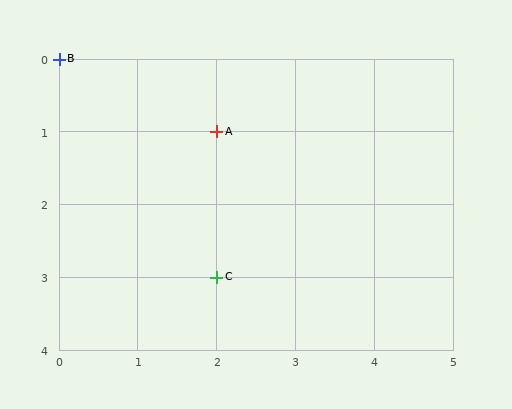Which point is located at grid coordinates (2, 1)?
Point A is at (2, 1).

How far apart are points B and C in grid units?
Points B and C are 2 columns and 3 rows apart (about 3.6 grid units diagonally).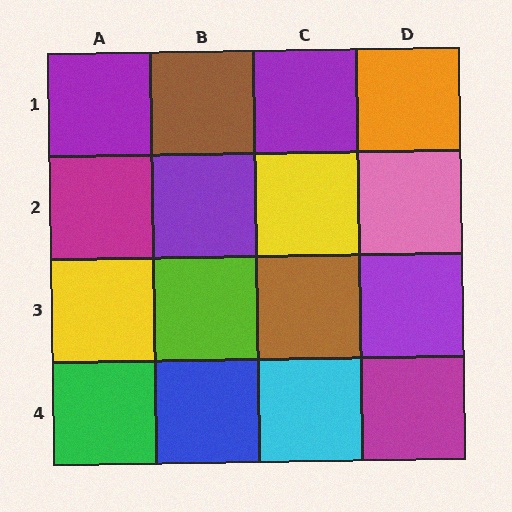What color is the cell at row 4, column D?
Magenta.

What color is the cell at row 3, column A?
Yellow.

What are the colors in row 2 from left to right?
Magenta, purple, yellow, pink.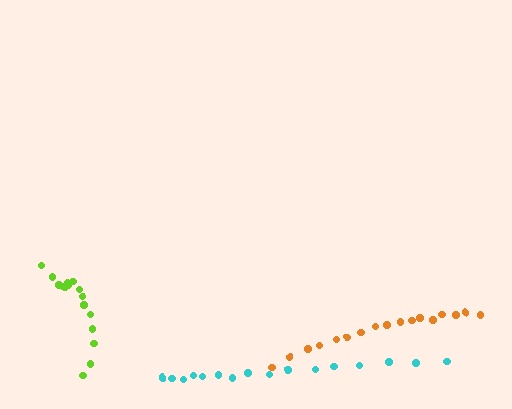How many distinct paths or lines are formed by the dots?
There are 3 distinct paths.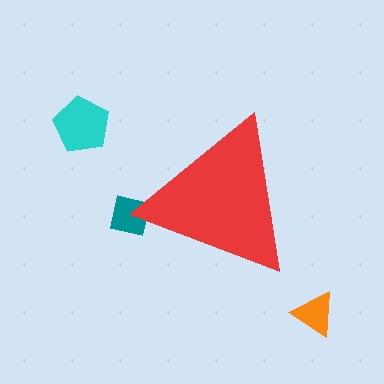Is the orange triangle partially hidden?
No, the orange triangle is fully visible.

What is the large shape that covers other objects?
A red triangle.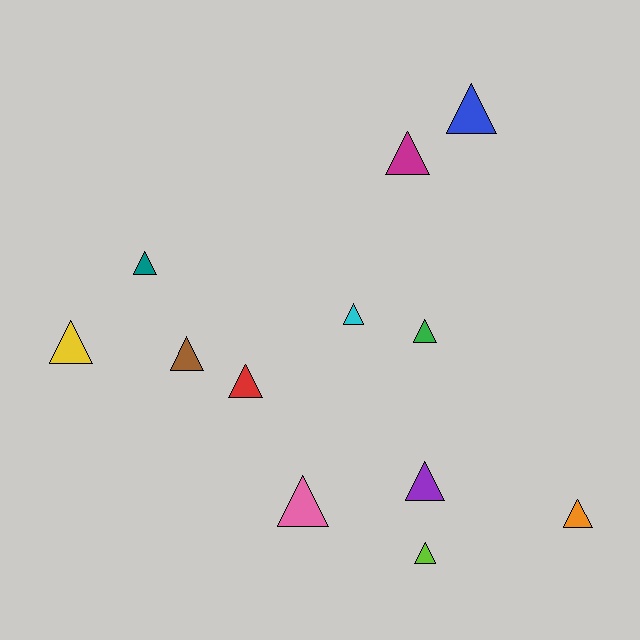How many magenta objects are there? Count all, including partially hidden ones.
There is 1 magenta object.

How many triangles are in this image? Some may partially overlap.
There are 12 triangles.